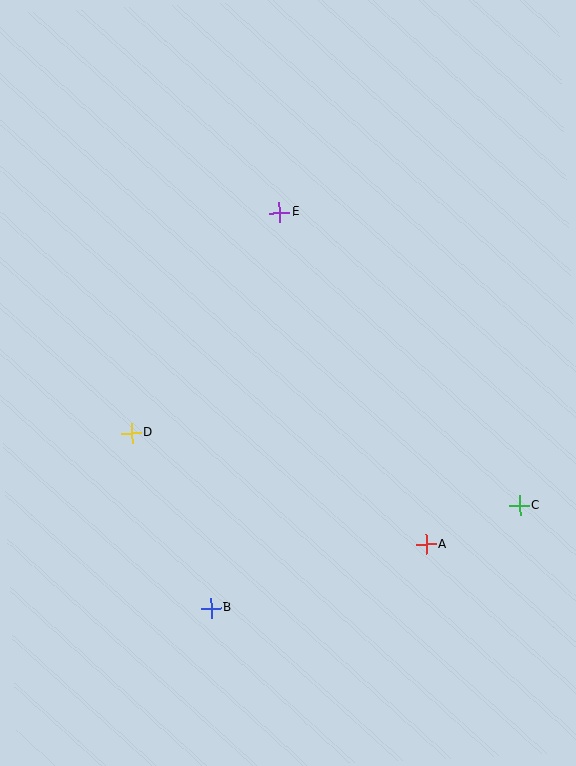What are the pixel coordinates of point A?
Point A is at (426, 544).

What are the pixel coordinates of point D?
Point D is at (132, 433).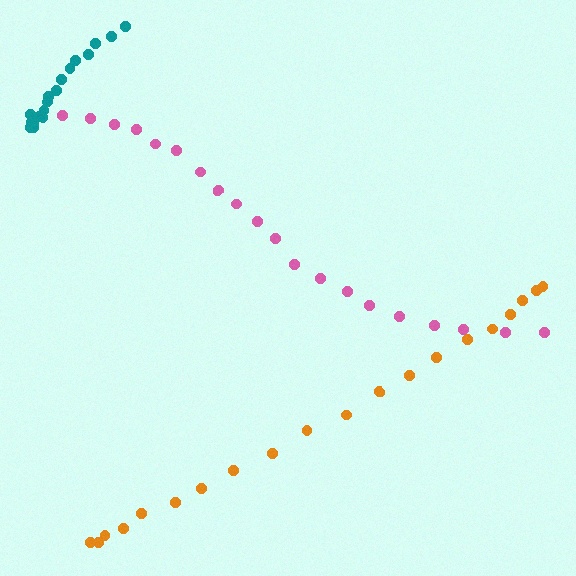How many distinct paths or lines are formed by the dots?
There are 3 distinct paths.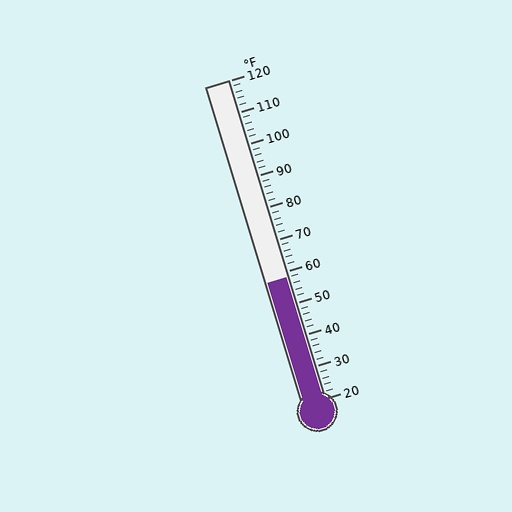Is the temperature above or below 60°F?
The temperature is below 60°F.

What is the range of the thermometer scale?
The thermometer scale ranges from 20°F to 120°F.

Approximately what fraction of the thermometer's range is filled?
The thermometer is filled to approximately 40% of its range.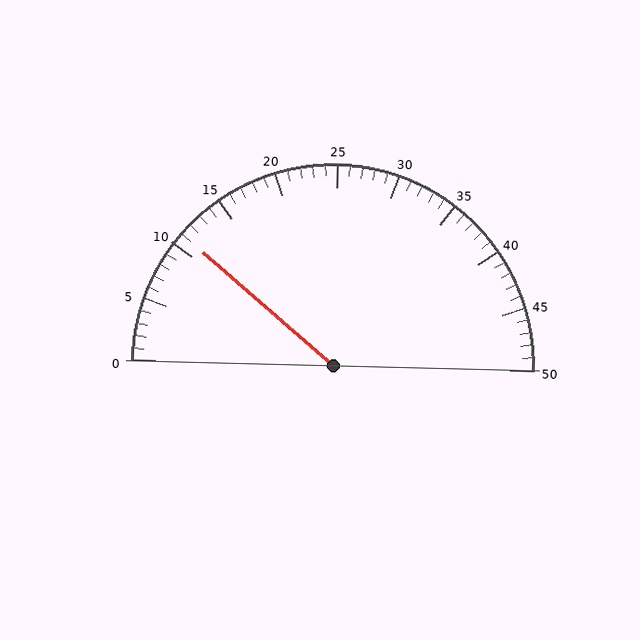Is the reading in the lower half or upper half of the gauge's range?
The reading is in the lower half of the range (0 to 50).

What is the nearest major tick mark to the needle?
The nearest major tick mark is 10.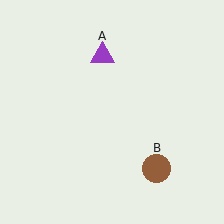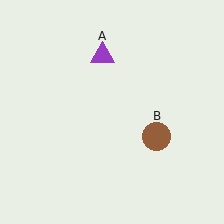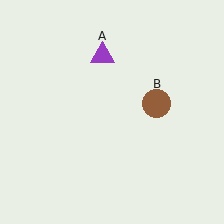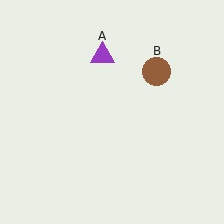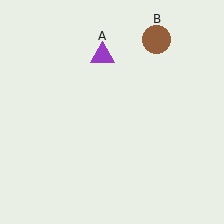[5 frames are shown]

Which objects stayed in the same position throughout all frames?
Purple triangle (object A) remained stationary.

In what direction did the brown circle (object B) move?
The brown circle (object B) moved up.